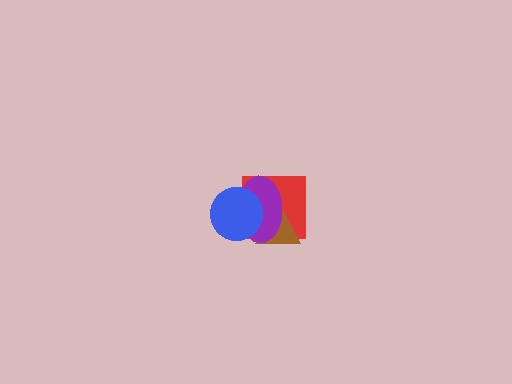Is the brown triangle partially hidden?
Yes, it is partially covered by another shape.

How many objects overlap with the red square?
3 objects overlap with the red square.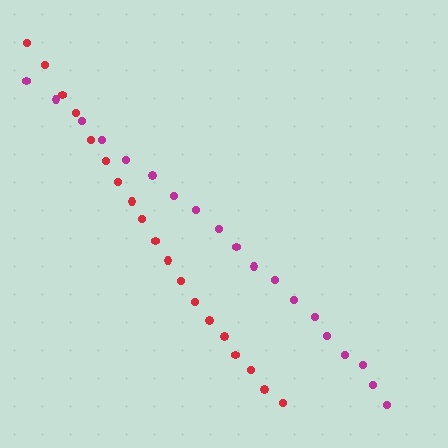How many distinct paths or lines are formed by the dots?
There are 2 distinct paths.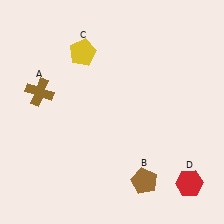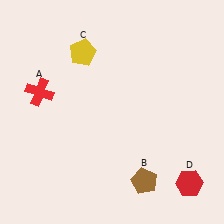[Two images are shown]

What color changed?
The cross (A) changed from brown in Image 1 to red in Image 2.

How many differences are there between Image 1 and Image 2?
There is 1 difference between the two images.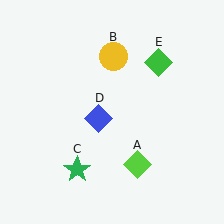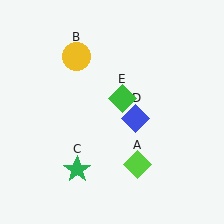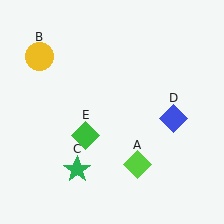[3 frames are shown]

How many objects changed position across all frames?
3 objects changed position: yellow circle (object B), blue diamond (object D), green diamond (object E).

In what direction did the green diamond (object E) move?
The green diamond (object E) moved down and to the left.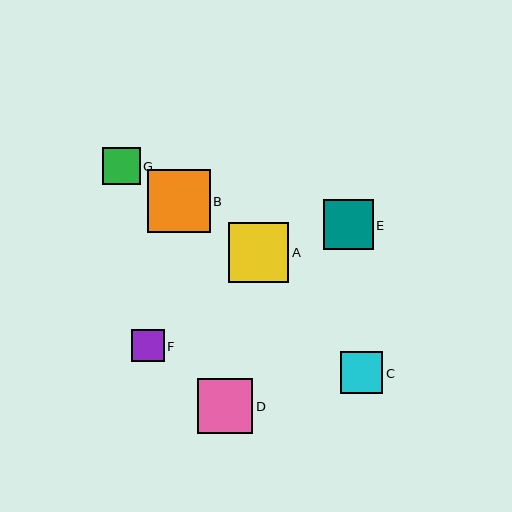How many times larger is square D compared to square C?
Square D is approximately 1.3 times the size of square C.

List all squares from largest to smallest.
From largest to smallest: B, A, D, E, C, G, F.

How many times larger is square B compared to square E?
Square B is approximately 1.3 times the size of square E.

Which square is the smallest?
Square F is the smallest with a size of approximately 32 pixels.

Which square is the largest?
Square B is the largest with a size of approximately 63 pixels.